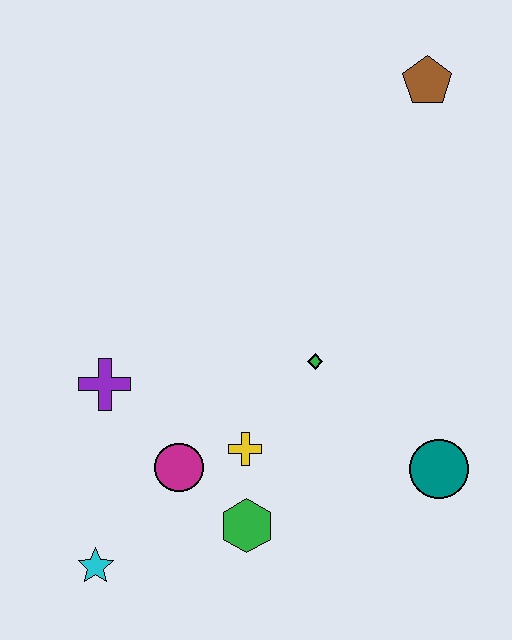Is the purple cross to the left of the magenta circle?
Yes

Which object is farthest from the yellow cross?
The brown pentagon is farthest from the yellow cross.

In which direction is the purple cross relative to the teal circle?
The purple cross is to the left of the teal circle.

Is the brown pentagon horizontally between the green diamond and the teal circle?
Yes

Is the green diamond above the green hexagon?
Yes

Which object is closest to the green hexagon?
The yellow cross is closest to the green hexagon.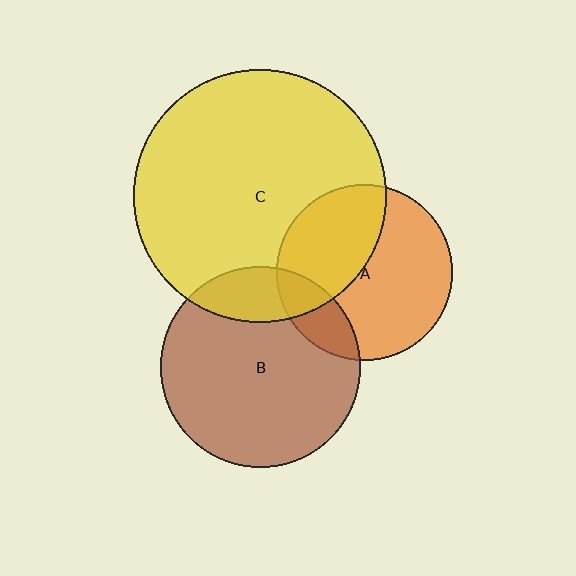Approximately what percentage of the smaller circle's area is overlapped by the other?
Approximately 15%.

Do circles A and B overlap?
Yes.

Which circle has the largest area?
Circle C (yellow).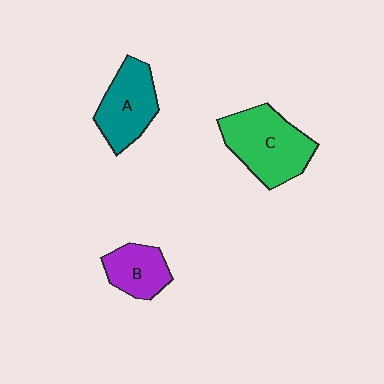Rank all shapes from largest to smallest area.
From largest to smallest: C (green), A (teal), B (purple).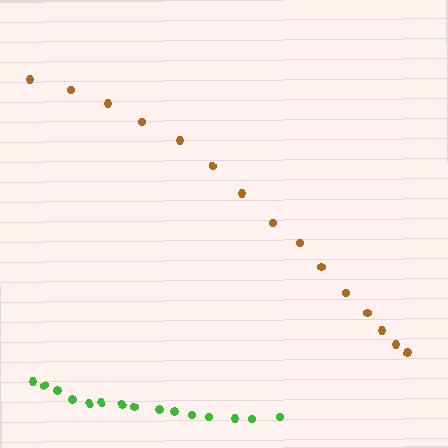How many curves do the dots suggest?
There are 2 distinct paths.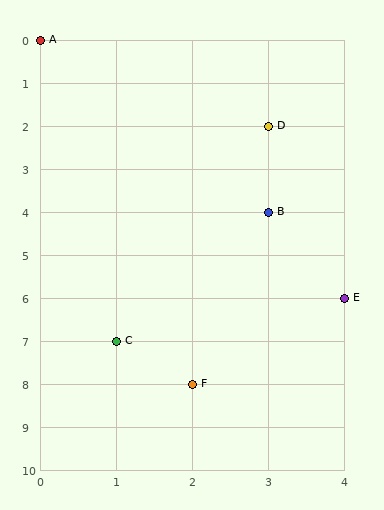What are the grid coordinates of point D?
Point D is at grid coordinates (3, 2).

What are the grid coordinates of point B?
Point B is at grid coordinates (3, 4).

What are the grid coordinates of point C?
Point C is at grid coordinates (1, 7).